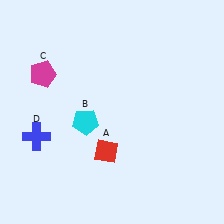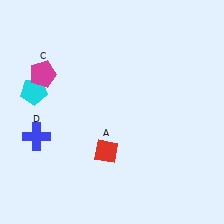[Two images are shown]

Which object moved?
The cyan pentagon (B) moved left.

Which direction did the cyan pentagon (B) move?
The cyan pentagon (B) moved left.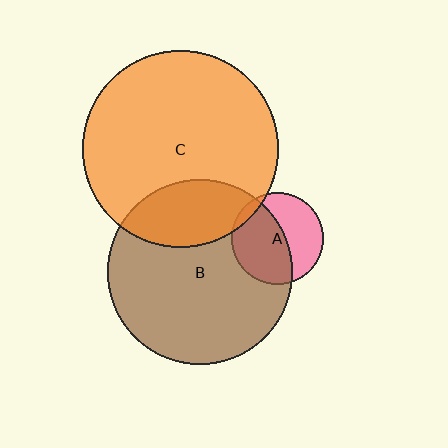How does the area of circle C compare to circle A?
Approximately 4.5 times.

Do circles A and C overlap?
Yes.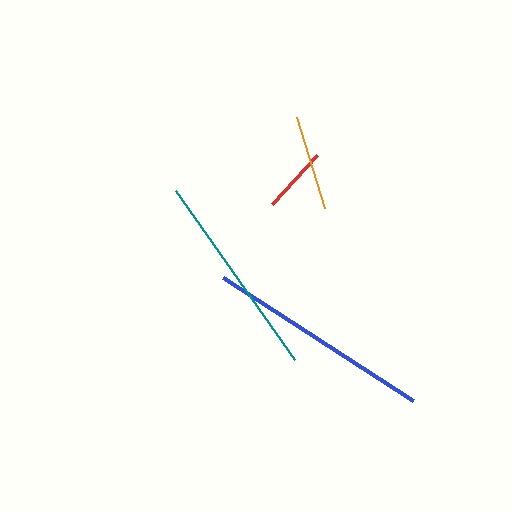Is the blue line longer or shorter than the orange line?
The blue line is longer than the orange line.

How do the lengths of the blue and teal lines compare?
The blue and teal lines are approximately the same length.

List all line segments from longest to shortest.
From longest to shortest: blue, teal, orange, red.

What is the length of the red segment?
The red segment is approximately 67 pixels long.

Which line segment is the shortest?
The red line is the shortest at approximately 67 pixels.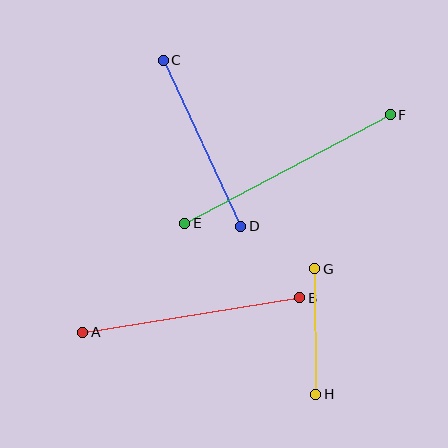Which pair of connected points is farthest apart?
Points E and F are farthest apart.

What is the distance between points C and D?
The distance is approximately 183 pixels.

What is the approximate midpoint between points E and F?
The midpoint is at approximately (288, 169) pixels.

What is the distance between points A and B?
The distance is approximately 220 pixels.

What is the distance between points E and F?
The distance is approximately 233 pixels.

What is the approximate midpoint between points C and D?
The midpoint is at approximately (202, 143) pixels.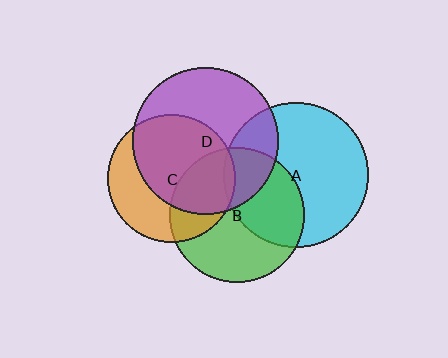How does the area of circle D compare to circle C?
Approximately 1.3 times.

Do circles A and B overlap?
Yes.